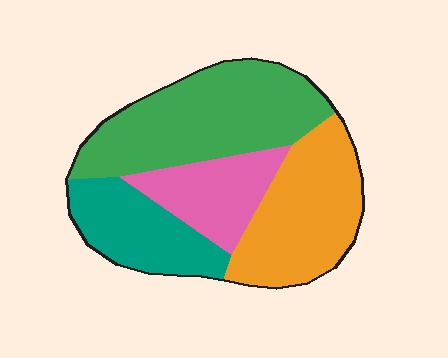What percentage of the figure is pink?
Pink covers 16% of the figure.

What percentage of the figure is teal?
Teal covers roughly 20% of the figure.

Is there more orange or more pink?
Orange.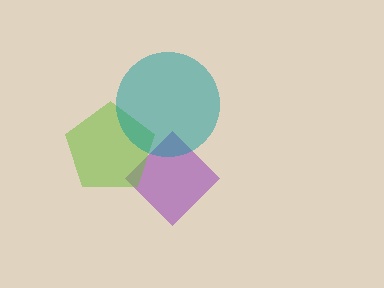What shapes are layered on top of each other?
The layered shapes are: a purple diamond, a lime pentagon, a teal circle.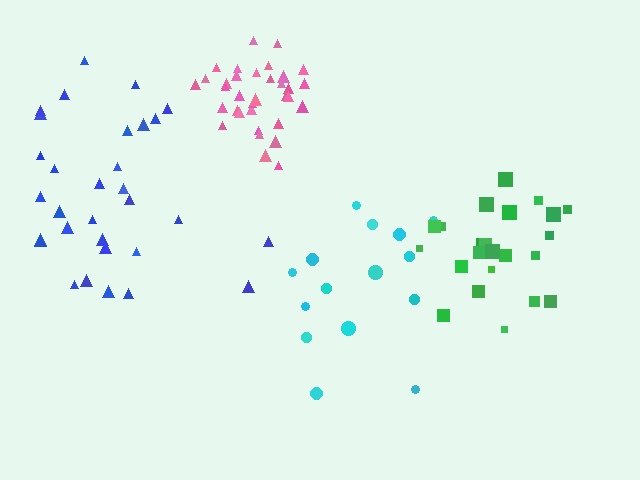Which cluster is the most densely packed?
Pink.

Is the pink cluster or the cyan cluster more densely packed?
Pink.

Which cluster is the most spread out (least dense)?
Cyan.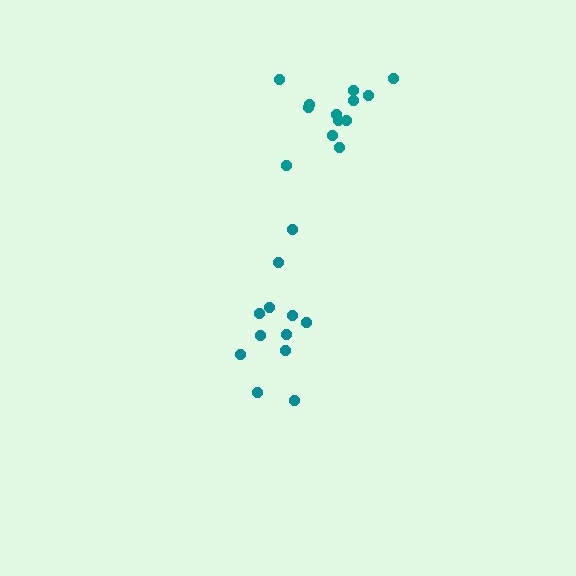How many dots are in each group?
Group 1: 12 dots, Group 2: 13 dots (25 total).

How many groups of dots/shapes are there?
There are 2 groups.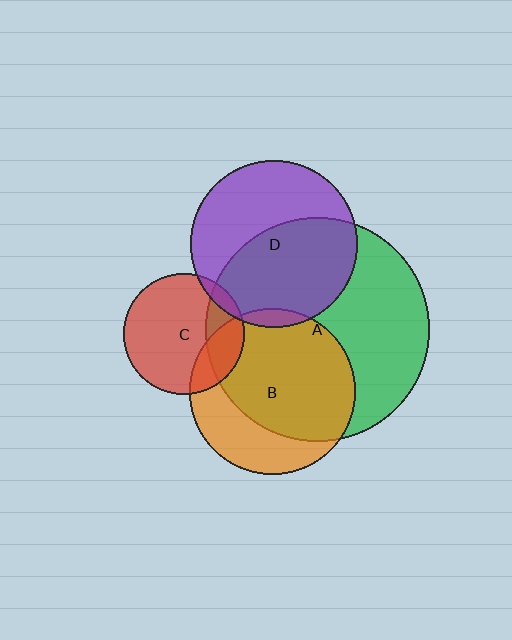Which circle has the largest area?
Circle A (green).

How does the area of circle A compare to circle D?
Approximately 1.8 times.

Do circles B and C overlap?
Yes.